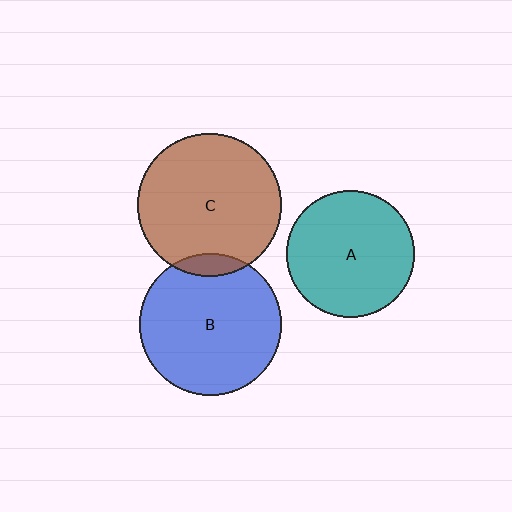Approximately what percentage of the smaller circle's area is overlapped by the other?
Approximately 10%.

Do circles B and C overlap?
Yes.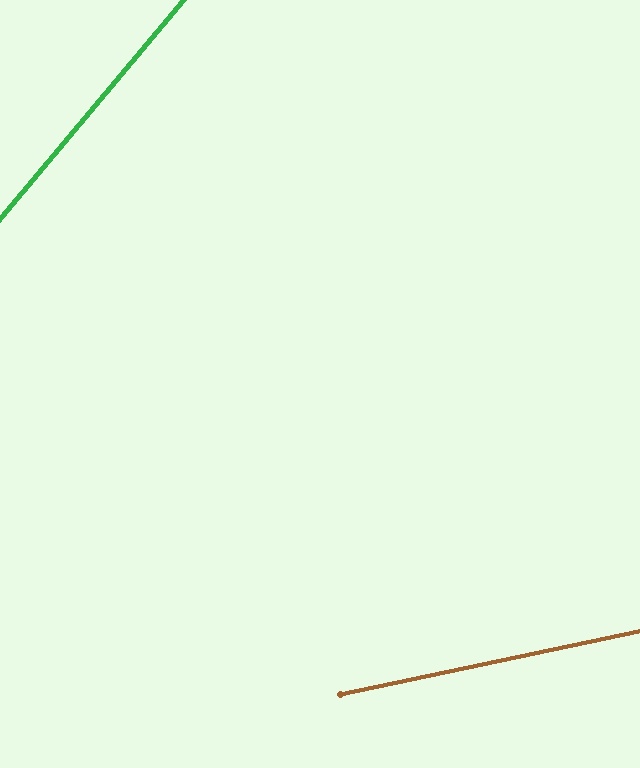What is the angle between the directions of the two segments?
Approximately 38 degrees.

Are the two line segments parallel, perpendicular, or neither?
Neither parallel nor perpendicular — they differ by about 38°.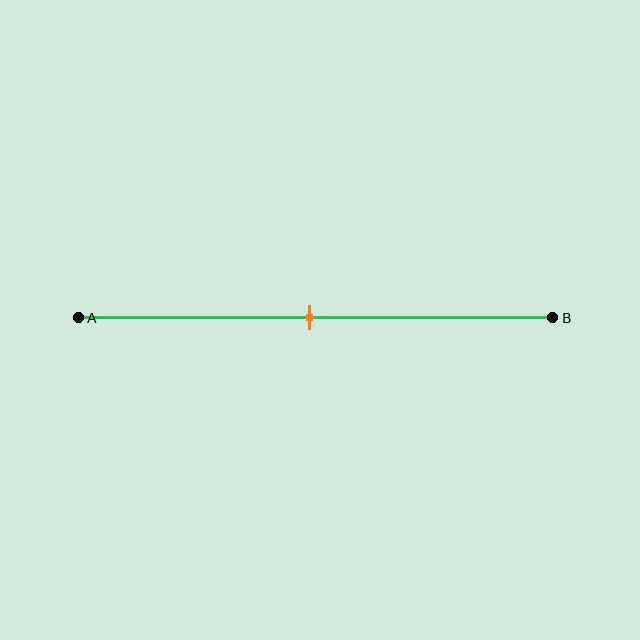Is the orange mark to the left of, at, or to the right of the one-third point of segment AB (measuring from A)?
The orange mark is to the right of the one-third point of segment AB.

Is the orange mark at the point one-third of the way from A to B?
No, the mark is at about 50% from A, not at the 33% one-third point.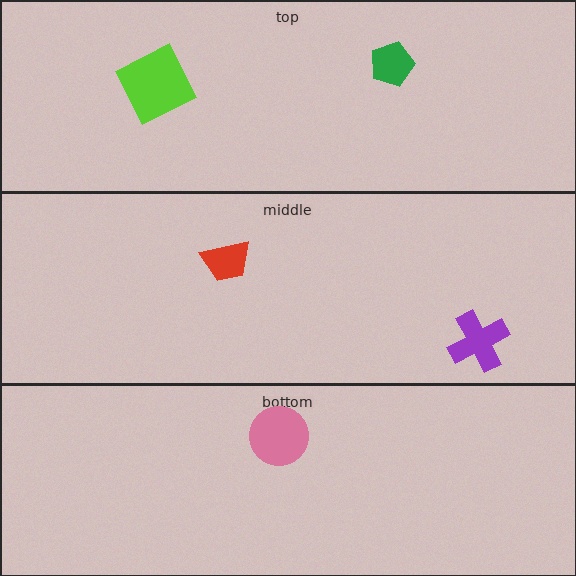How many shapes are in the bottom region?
1.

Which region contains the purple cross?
The middle region.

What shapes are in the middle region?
The red trapezoid, the purple cross.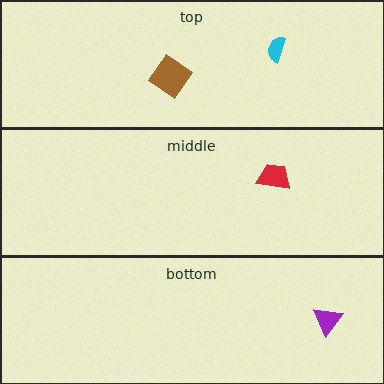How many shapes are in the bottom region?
1.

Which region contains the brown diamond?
The top region.